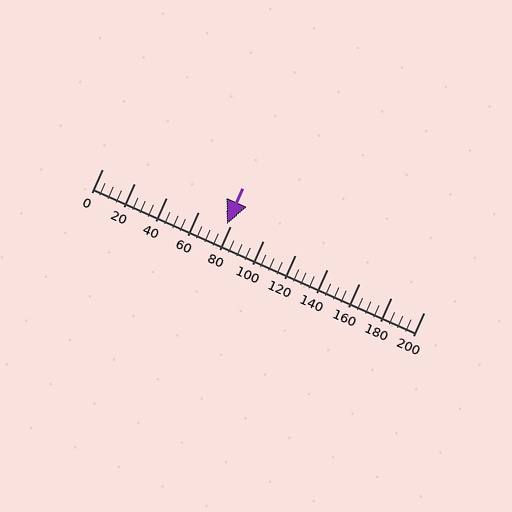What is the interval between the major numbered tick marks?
The major tick marks are spaced 20 units apart.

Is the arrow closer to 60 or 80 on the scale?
The arrow is closer to 80.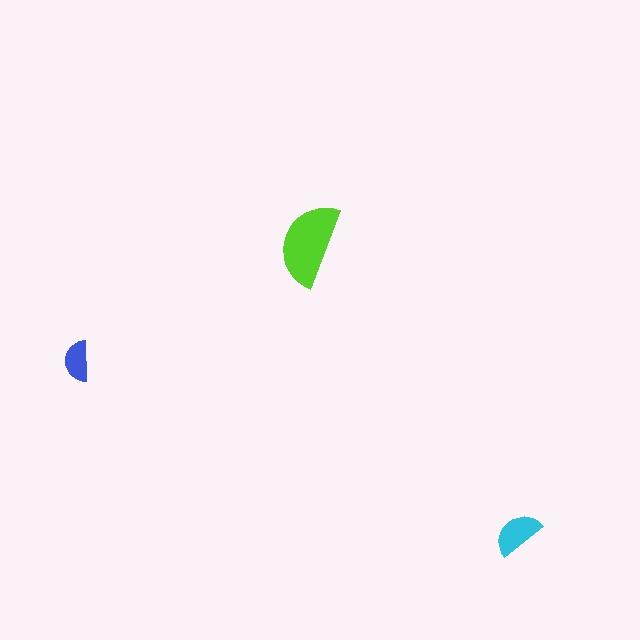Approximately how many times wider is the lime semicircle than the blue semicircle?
About 2 times wider.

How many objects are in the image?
There are 3 objects in the image.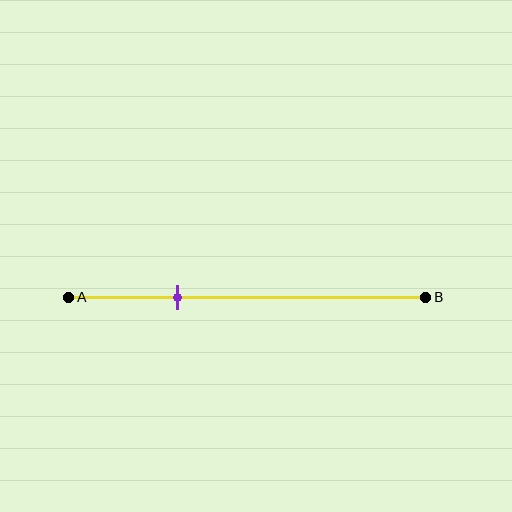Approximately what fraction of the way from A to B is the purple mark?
The purple mark is approximately 30% of the way from A to B.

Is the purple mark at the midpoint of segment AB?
No, the mark is at about 30% from A, not at the 50% midpoint.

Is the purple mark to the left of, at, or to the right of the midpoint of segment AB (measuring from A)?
The purple mark is to the left of the midpoint of segment AB.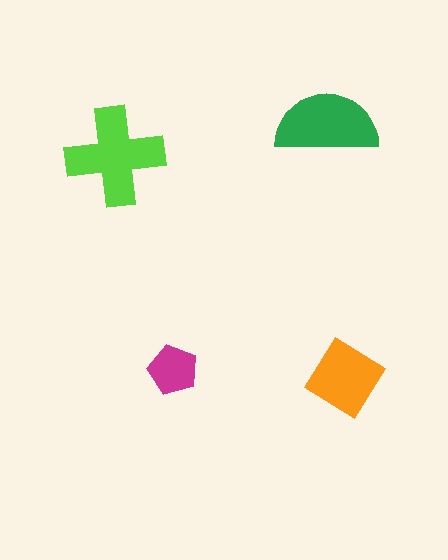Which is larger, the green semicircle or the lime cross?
The lime cross.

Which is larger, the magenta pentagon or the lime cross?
The lime cross.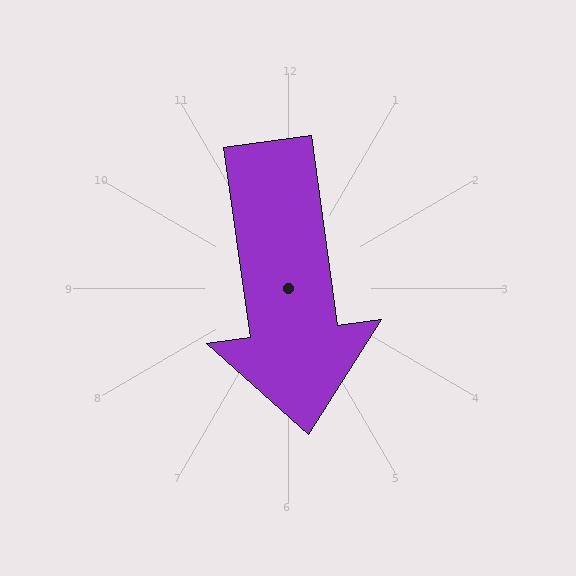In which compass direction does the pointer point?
South.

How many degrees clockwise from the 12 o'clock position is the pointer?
Approximately 172 degrees.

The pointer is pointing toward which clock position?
Roughly 6 o'clock.